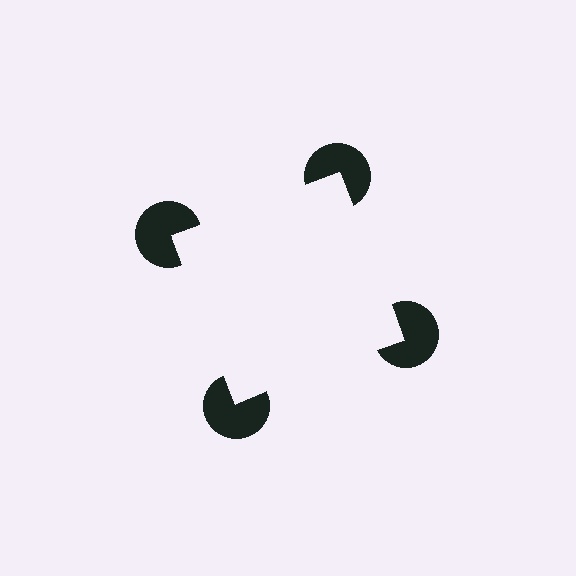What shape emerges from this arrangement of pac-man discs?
An illusory square — its edges are inferred from the aligned wedge cuts in the pac-man discs, not physically drawn.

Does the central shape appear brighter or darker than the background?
It typically appears slightly brighter than the background, even though no actual brightness change is drawn.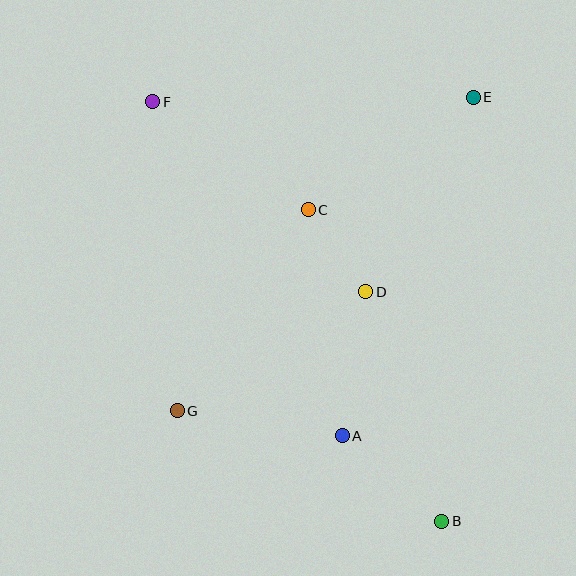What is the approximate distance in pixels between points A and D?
The distance between A and D is approximately 146 pixels.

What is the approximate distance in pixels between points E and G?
The distance between E and G is approximately 431 pixels.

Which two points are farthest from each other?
Points B and F are farthest from each other.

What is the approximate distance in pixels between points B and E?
The distance between B and E is approximately 425 pixels.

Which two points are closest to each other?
Points C and D are closest to each other.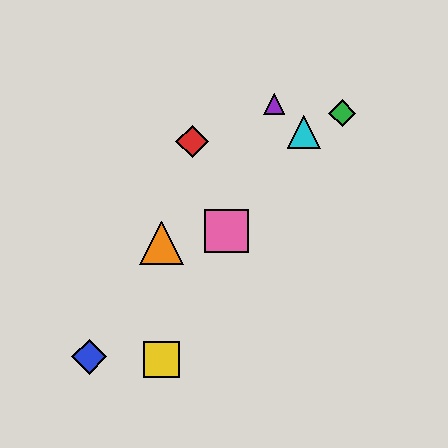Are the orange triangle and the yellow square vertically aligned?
Yes, both are at x≈161.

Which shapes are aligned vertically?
The yellow square, the orange triangle are aligned vertically.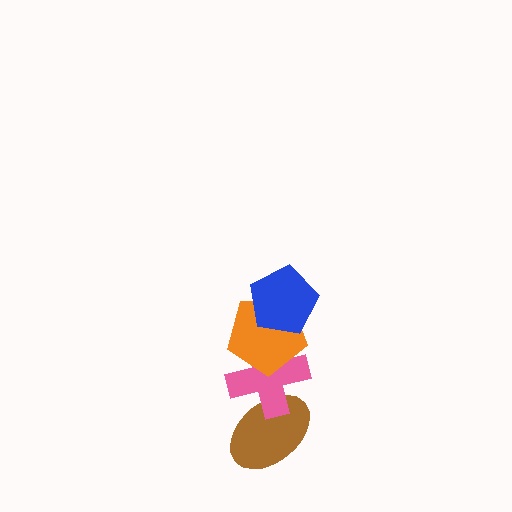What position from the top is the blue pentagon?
The blue pentagon is 1st from the top.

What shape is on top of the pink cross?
The orange pentagon is on top of the pink cross.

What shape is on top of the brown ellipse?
The pink cross is on top of the brown ellipse.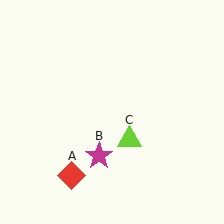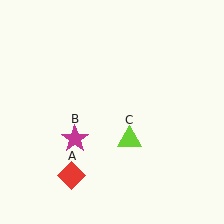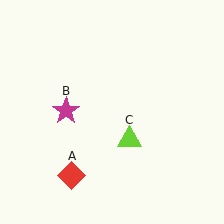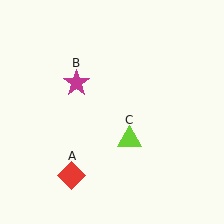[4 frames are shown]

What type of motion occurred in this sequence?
The magenta star (object B) rotated clockwise around the center of the scene.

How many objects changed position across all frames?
1 object changed position: magenta star (object B).